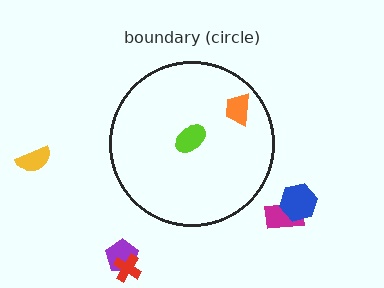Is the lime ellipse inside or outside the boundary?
Inside.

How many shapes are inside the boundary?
2 inside, 5 outside.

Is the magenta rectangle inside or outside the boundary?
Outside.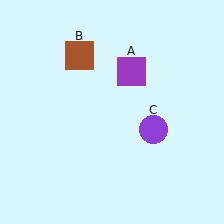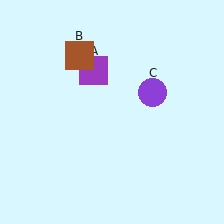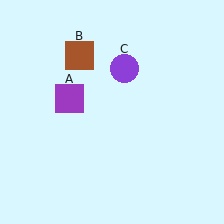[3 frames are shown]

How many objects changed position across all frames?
2 objects changed position: purple square (object A), purple circle (object C).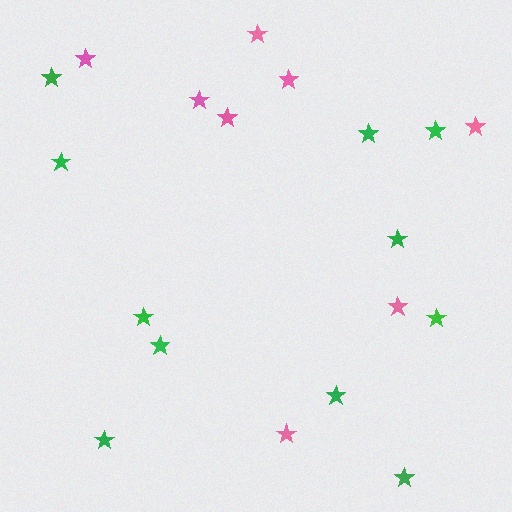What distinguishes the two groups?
There are 2 groups: one group of pink stars (8) and one group of green stars (11).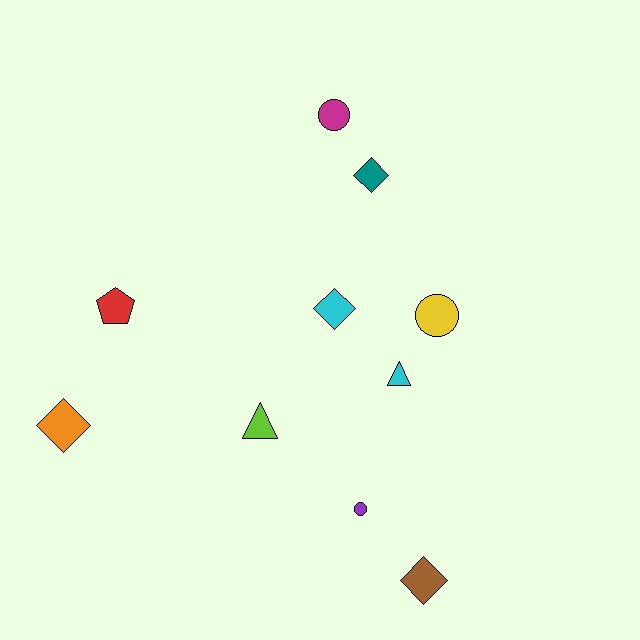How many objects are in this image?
There are 10 objects.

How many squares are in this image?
There are no squares.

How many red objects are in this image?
There is 1 red object.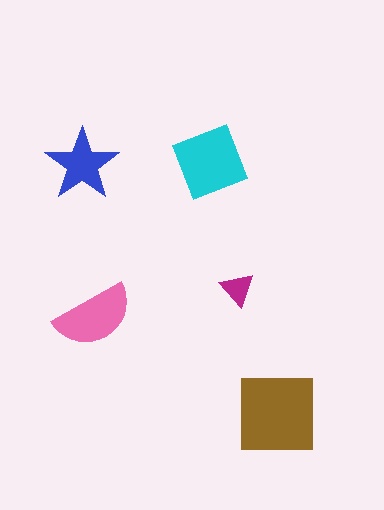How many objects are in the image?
There are 5 objects in the image.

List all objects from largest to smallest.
The brown square, the cyan diamond, the pink semicircle, the blue star, the magenta triangle.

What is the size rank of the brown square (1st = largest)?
1st.